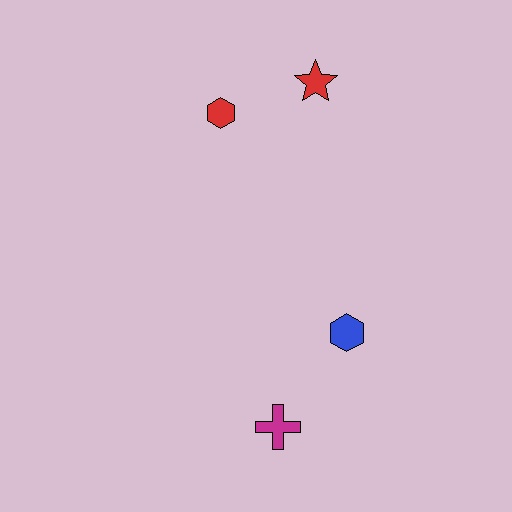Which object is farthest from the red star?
The magenta cross is farthest from the red star.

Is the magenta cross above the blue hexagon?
No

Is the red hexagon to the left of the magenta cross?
Yes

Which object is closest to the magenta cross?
The blue hexagon is closest to the magenta cross.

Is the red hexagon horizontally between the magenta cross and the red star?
No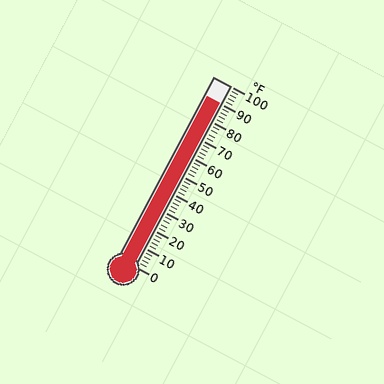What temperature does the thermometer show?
The thermometer shows approximately 90°F.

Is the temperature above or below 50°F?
The temperature is above 50°F.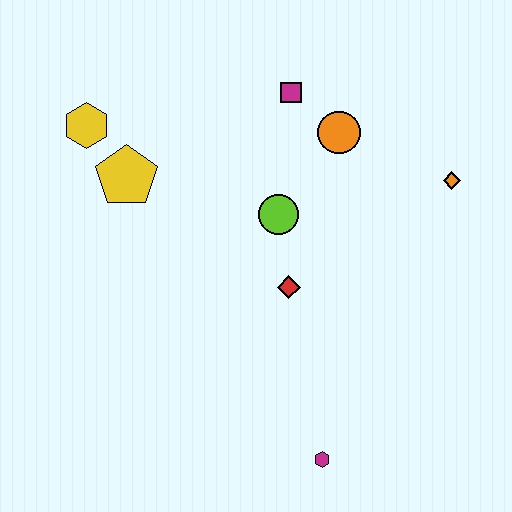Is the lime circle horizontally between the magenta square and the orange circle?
No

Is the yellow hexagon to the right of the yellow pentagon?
No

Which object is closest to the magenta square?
The orange circle is closest to the magenta square.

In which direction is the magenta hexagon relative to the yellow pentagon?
The magenta hexagon is below the yellow pentagon.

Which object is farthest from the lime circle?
The magenta hexagon is farthest from the lime circle.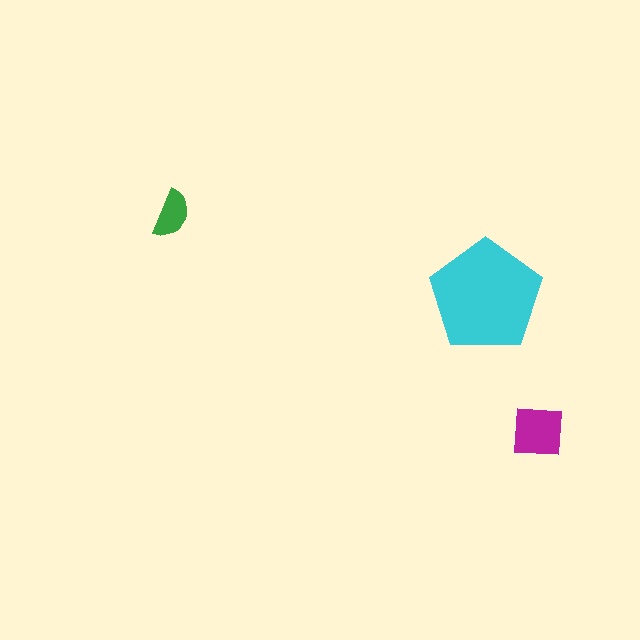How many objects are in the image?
There are 3 objects in the image.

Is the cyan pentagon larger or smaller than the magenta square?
Larger.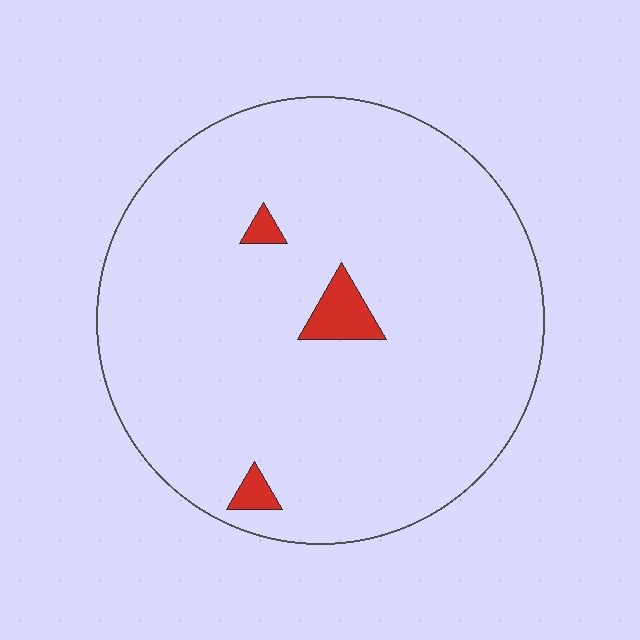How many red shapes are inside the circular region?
3.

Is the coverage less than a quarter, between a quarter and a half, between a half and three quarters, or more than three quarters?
Less than a quarter.